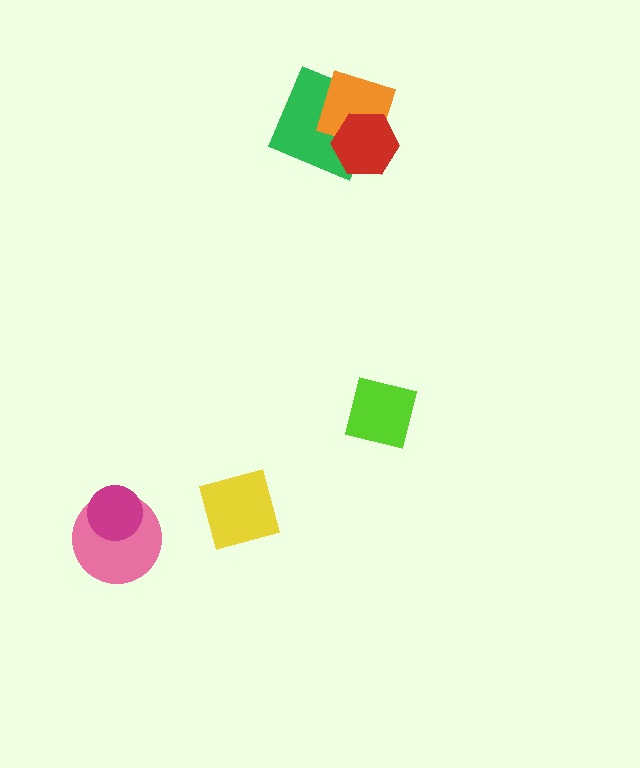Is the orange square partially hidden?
Yes, it is partially covered by another shape.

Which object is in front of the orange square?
The red hexagon is in front of the orange square.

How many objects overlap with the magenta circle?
1 object overlaps with the magenta circle.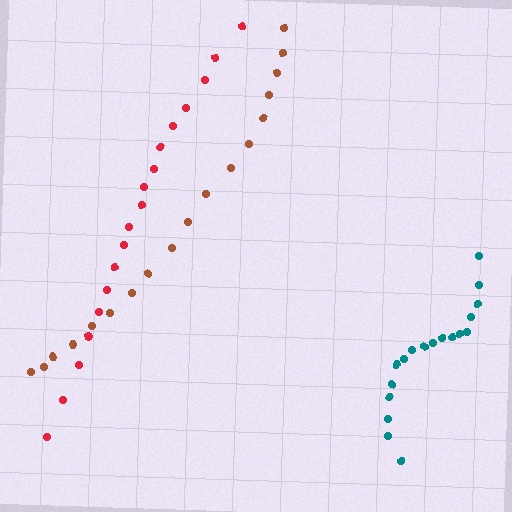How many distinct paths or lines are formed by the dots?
There are 3 distinct paths.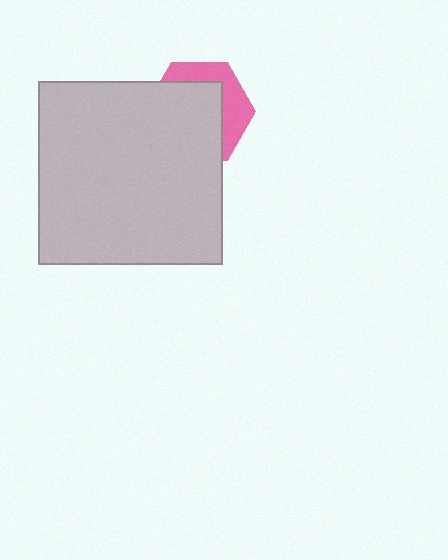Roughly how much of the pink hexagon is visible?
A small part of it is visible (roughly 35%).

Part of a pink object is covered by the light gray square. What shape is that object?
It is a hexagon.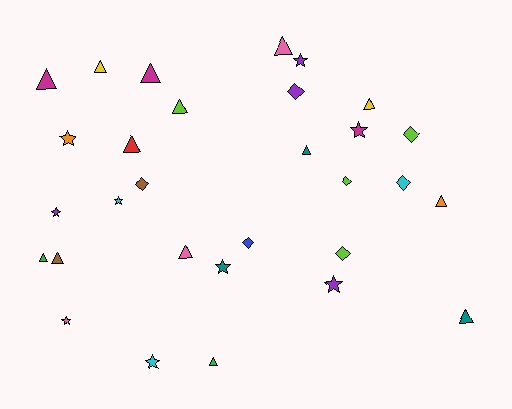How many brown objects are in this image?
There are 2 brown objects.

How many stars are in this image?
There are 9 stars.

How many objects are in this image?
There are 30 objects.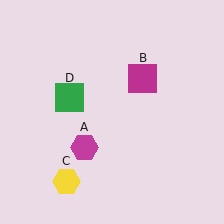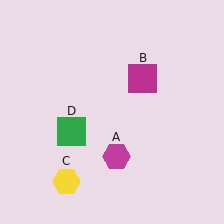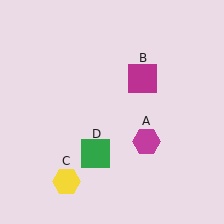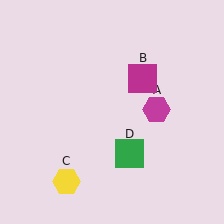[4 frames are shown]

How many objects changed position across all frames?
2 objects changed position: magenta hexagon (object A), green square (object D).